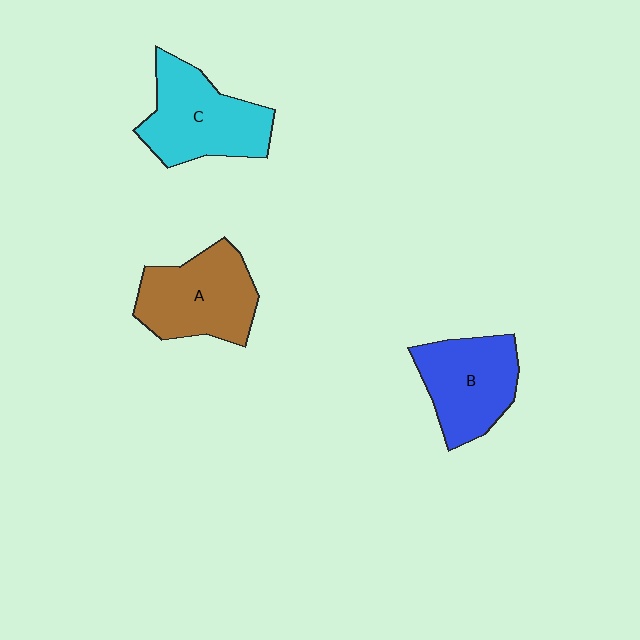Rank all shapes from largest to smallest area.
From largest to smallest: C (cyan), A (brown), B (blue).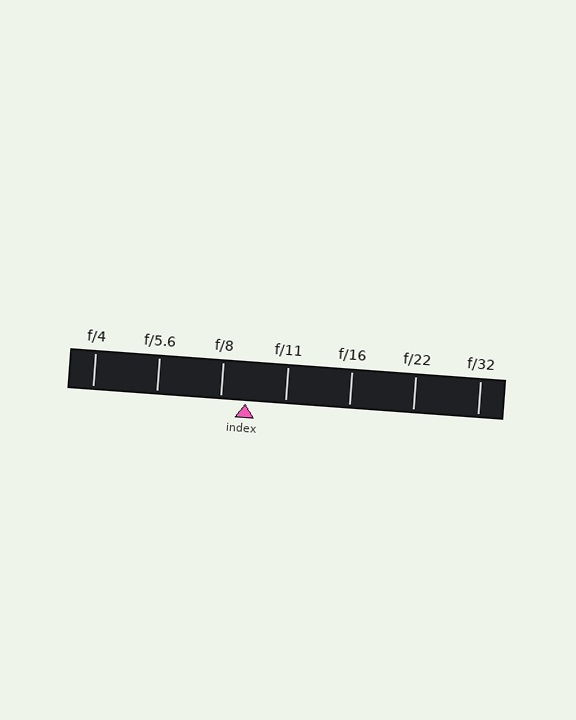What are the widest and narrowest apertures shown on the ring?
The widest aperture shown is f/4 and the narrowest is f/32.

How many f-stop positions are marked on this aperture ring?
There are 7 f-stop positions marked.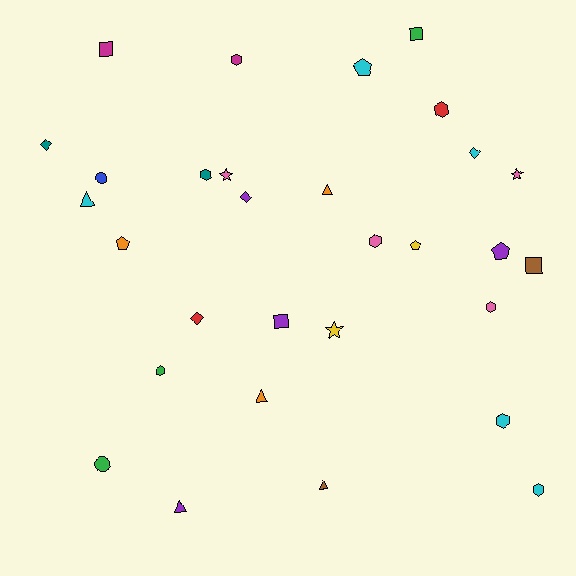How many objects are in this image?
There are 30 objects.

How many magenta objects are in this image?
There are 2 magenta objects.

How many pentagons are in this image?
There are 4 pentagons.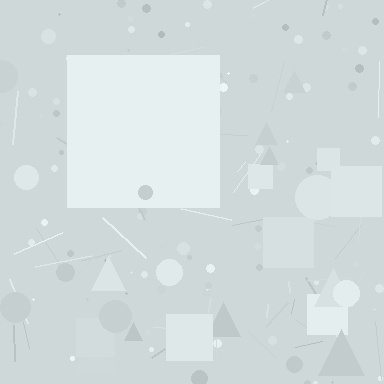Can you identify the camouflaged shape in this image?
The camouflaged shape is a square.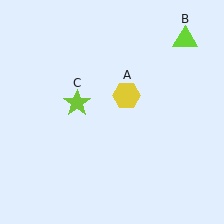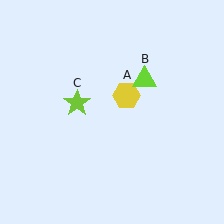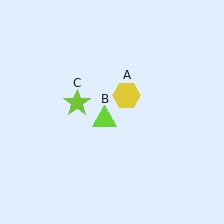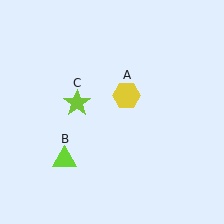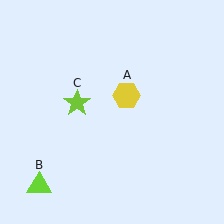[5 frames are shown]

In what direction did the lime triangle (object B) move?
The lime triangle (object B) moved down and to the left.